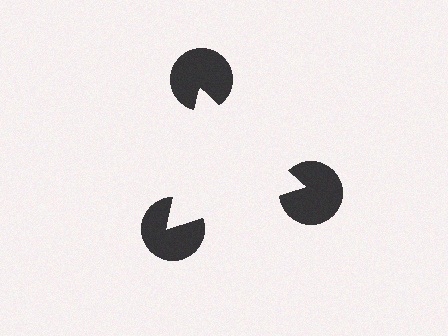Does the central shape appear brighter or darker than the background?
It typically appears slightly brighter than the background, even though no actual brightness change is drawn.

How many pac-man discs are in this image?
There are 3 — one at each vertex of the illusory triangle.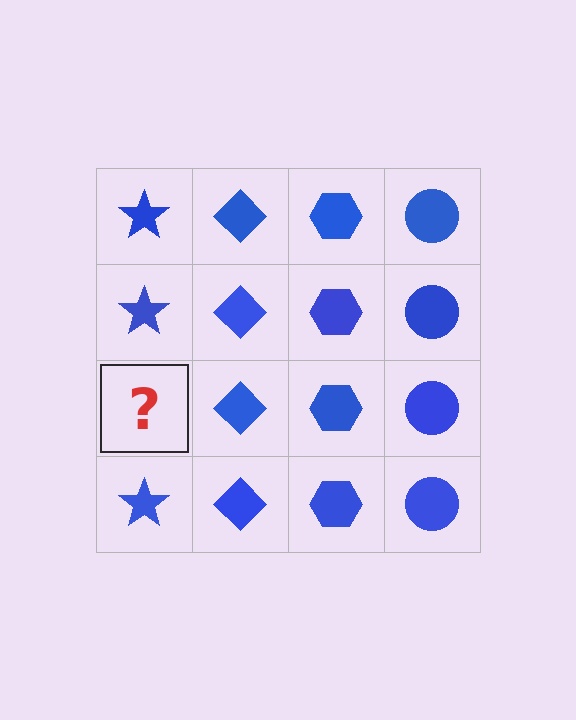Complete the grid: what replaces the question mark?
The question mark should be replaced with a blue star.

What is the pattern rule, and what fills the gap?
The rule is that each column has a consistent shape. The gap should be filled with a blue star.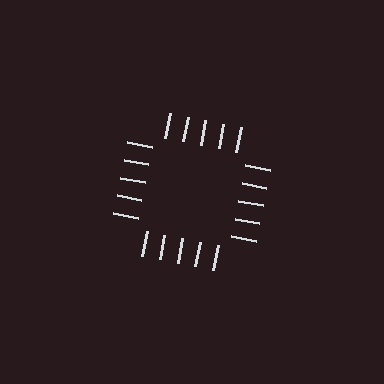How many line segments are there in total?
20 — 5 along each of the 4 edges.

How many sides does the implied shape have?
4 sides — the line-ends trace a square.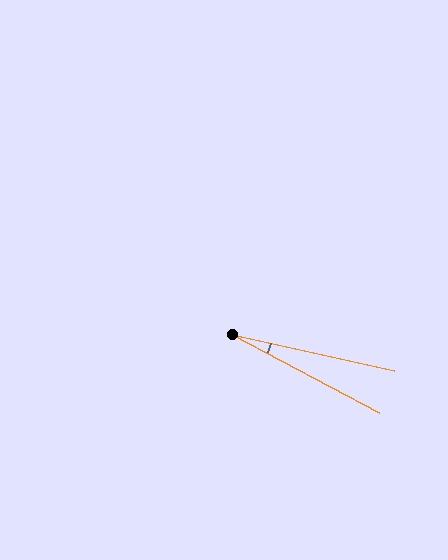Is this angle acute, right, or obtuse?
It is acute.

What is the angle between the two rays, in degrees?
Approximately 16 degrees.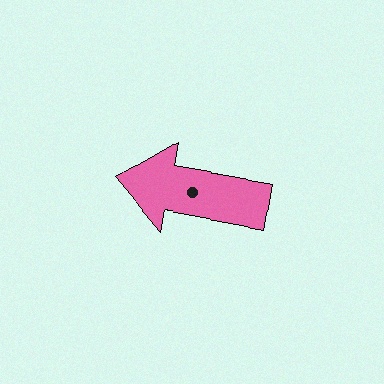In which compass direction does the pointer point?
West.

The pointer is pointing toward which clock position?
Roughly 9 o'clock.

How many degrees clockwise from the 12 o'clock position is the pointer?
Approximately 280 degrees.